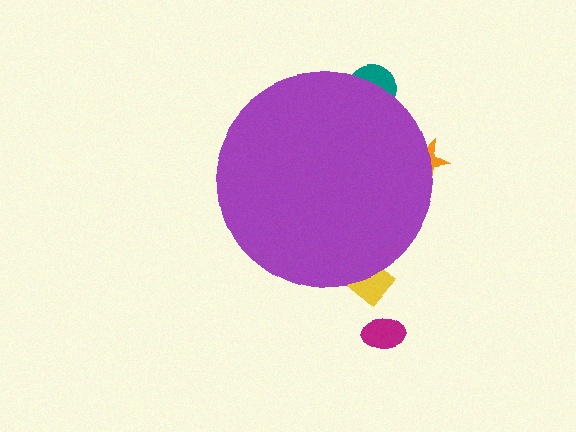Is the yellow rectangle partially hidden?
Yes, the yellow rectangle is partially hidden behind the purple circle.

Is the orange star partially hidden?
Yes, the orange star is partially hidden behind the purple circle.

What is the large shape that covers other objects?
A purple circle.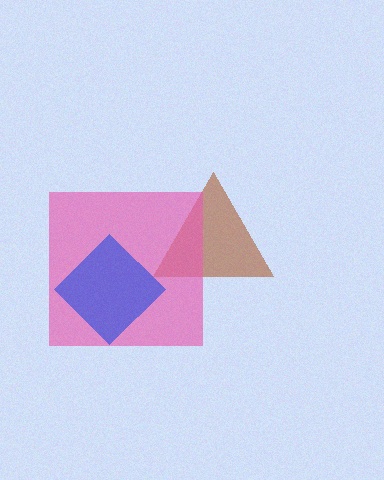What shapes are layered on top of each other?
The layered shapes are: a brown triangle, a pink square, a blue diamond.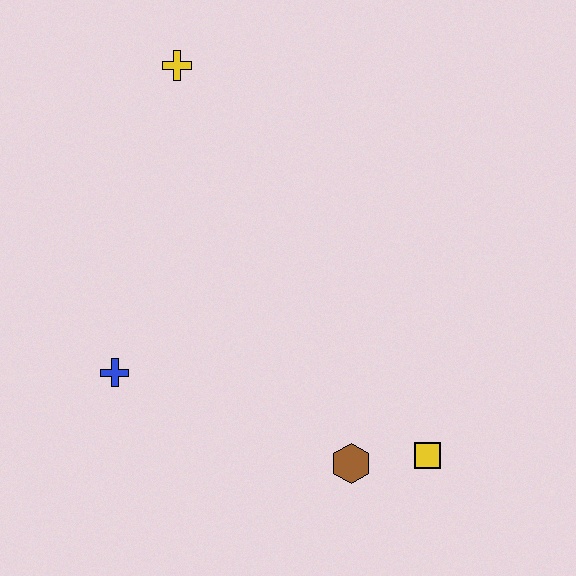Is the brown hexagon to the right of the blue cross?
Yes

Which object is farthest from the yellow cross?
The yellow square is farthest from the yellow cross.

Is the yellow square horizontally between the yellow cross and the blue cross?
No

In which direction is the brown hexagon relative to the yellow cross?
The brown hexagon is below the yellow cross.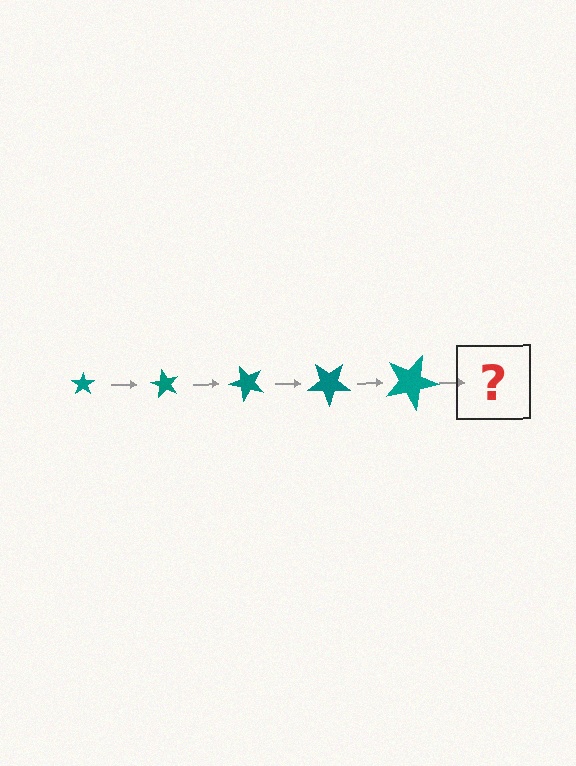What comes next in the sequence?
The next element should be a star, larger than the previous one and rotated 300 degrees from the start.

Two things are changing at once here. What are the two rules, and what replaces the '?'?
The two rules are that the star grows larger each step and it rotates 60 degrees each step. The '?' should be a star, larger than the previous one and rotated 300 degrees from the start.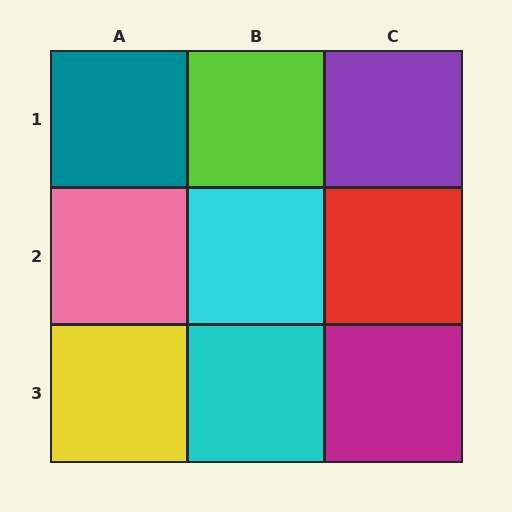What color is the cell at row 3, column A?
Yellow.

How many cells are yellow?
1 cell is yellow.